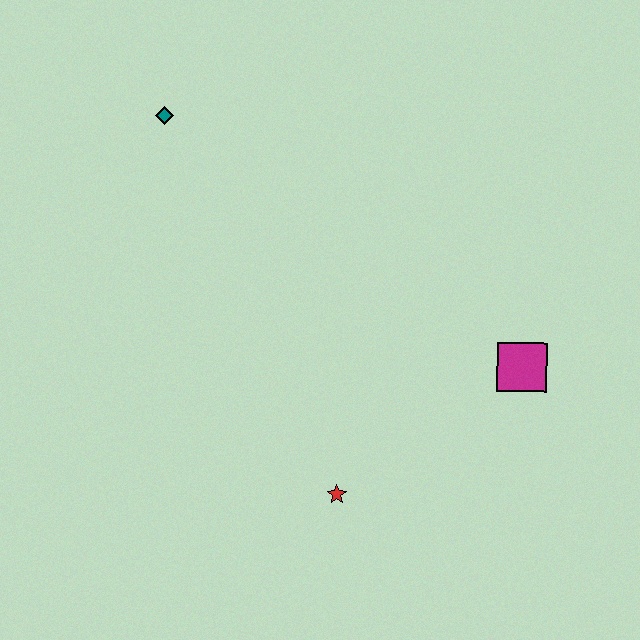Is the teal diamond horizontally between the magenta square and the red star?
No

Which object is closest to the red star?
The magenta square is closest to the red star.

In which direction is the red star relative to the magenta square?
The red star is to the left of the magenta square.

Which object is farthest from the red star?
The teal diamond is farthest from the red star.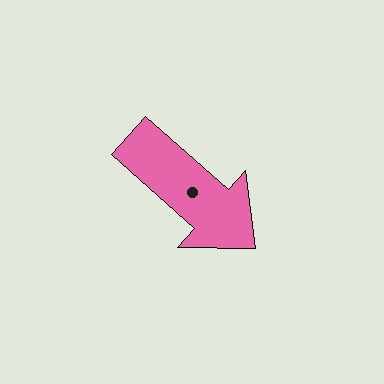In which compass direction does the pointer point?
Southeast.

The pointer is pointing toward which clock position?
Roughly 4 o'clock.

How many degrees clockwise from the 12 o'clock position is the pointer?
Approximately 132 degrees.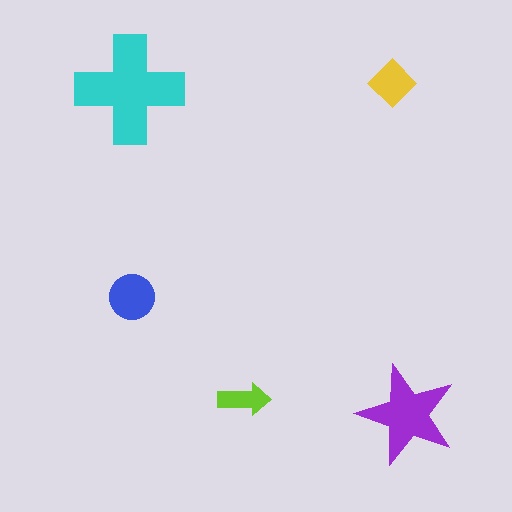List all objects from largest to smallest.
The cyan cross, the purple star, the blue circle, the yellow diamond, the lime arrow.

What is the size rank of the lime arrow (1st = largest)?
5th.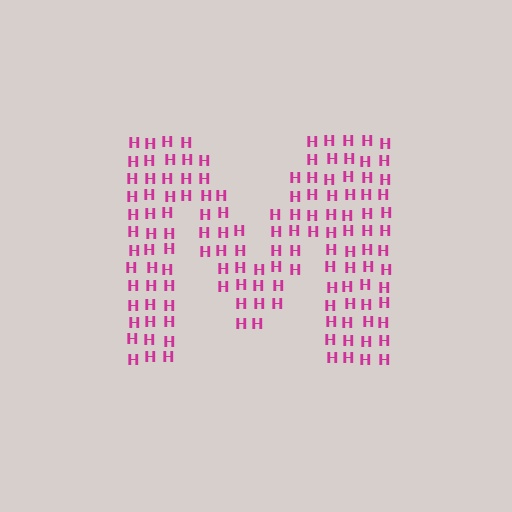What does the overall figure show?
The overall figure shows the letter M.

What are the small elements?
The small elements are letter H's.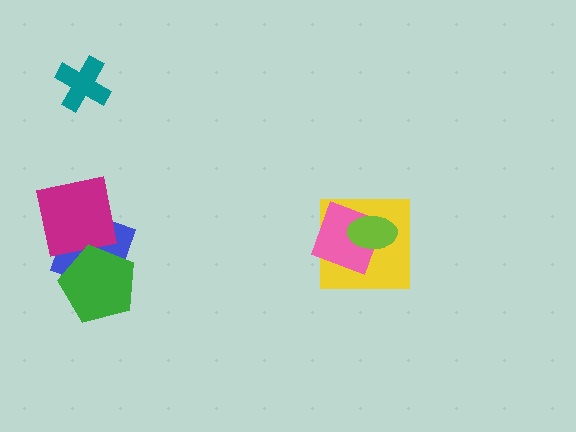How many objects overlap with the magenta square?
1 object overlaps with the magenta square.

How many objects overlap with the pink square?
2 objects overlap with the pink square.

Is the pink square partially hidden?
Yes, it is partially covered by another shape.